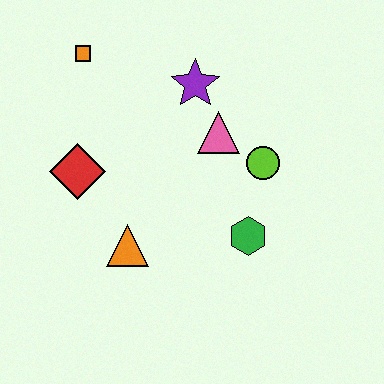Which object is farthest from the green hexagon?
The orange square is farthest from the green hexagon.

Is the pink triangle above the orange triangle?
Yes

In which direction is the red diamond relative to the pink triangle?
The red diamond is to the left of the pink triangle.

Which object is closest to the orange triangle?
The red diamond is closest to the orange triangle.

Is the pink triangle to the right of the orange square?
Yes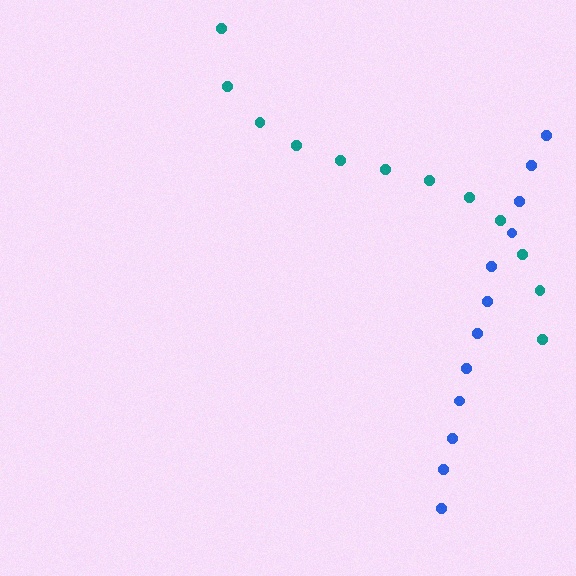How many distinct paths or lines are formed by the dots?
There are 2 distinct paths.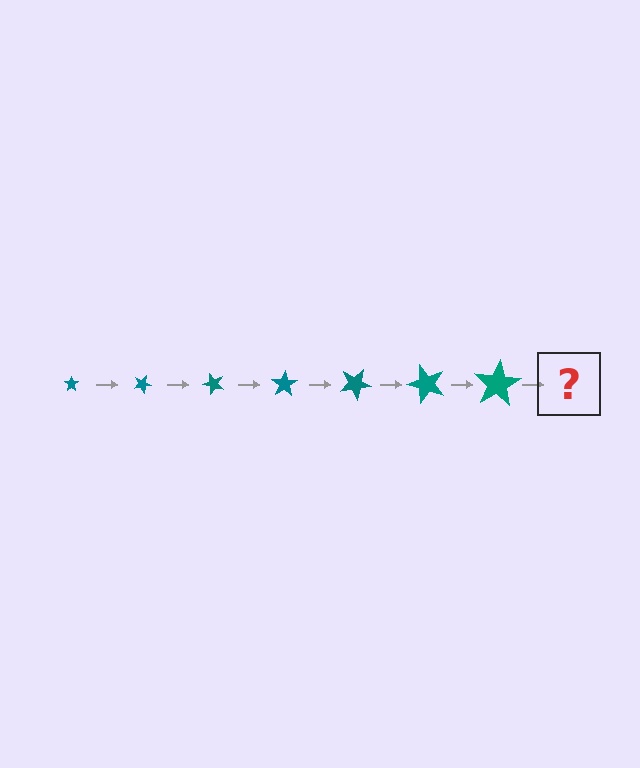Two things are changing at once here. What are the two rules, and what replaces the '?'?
The two rules are that the star grows larger each step and it rotates 25 degrees each step. The '?' should be a star, larger than the previous one and rotated 175 degrees from the start.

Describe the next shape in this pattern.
It should be a star, larger than the previous one and rotated 175 degrees from the start.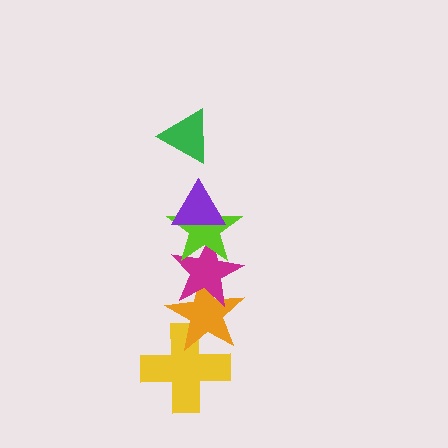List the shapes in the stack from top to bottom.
From top to bottom: the green triangle, the purple triangle, the lime star, the magenta star, the orange star, the yellow cross.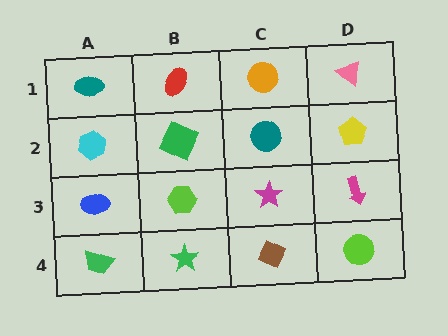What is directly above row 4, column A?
A blue ellipse.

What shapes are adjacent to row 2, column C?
An orange circle (row 1, column C), a magenta star (row 3, column C), a green square (row 2, column B), a yellow pentagon (row 2, column D).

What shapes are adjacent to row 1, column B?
A green square (row 2, column B), a teal ellipse (row 1, column A), an orange circle (row 1, column C).